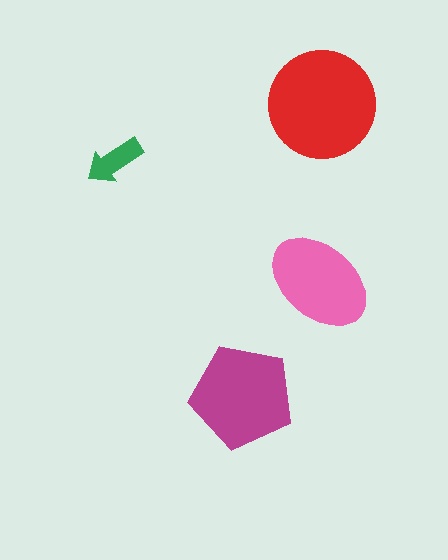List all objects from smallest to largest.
The green arrow, the pink ellipse, the magenta pentagon, the red circle.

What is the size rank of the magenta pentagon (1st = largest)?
2nd.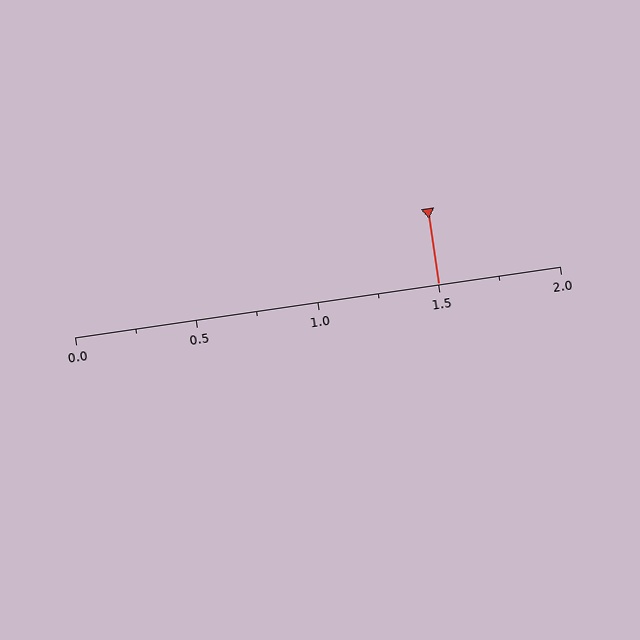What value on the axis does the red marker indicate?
The marker indicates approximately 1.5.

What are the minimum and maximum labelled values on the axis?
The axis runs from 0.0 to 2.0.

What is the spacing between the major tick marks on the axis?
The major ticks are spaced 0.5 apart.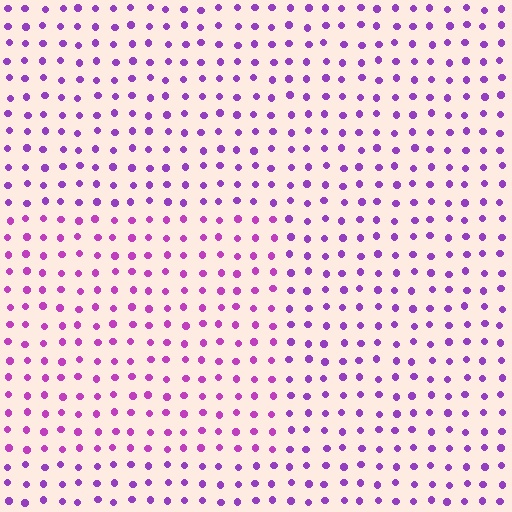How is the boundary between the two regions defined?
The boundary is defined purely by a slight shift in hue (about 20 degrees). Spacing, size, and orientation are identical on both sides.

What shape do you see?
I see a rectangle.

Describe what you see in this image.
The image is filled with small purple elements in a uniform arrangement. A rectangle-shaped region is visible where the elements are tinted to a slightly different hue, forming a subtle color boundary.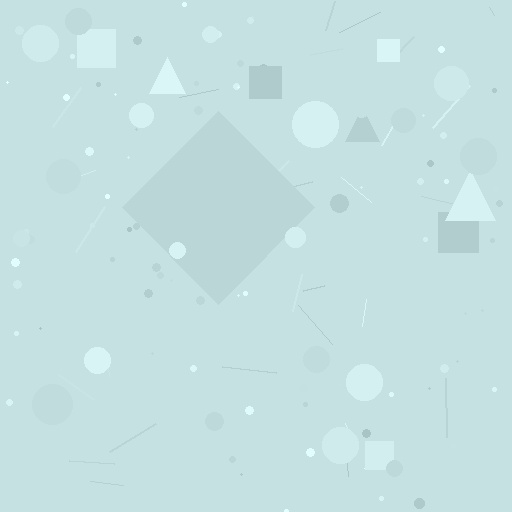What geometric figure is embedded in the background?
A diamond is embedded in the background.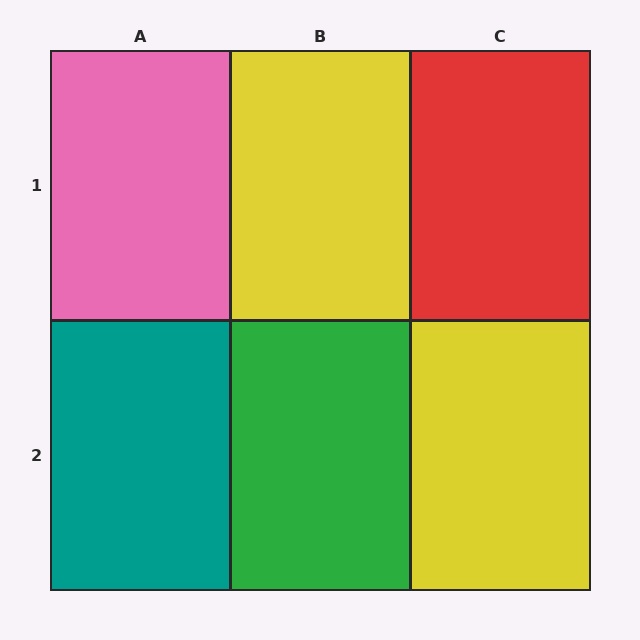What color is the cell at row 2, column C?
Yellow.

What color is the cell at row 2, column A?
Teal.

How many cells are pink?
1 cell is pink.